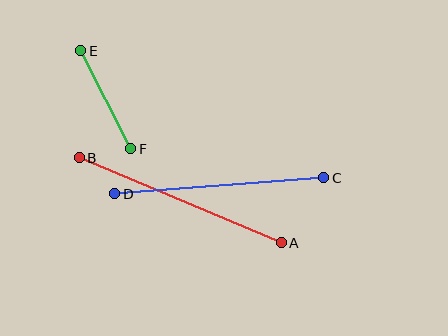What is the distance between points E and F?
The distance is approximately 110 pixels.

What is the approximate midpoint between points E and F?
The midpoint is at approximately (106, 100) pixels.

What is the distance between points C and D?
The distance is approximately 210 pixels.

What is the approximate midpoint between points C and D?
The midpoint is at approximately (219, 186) pixels.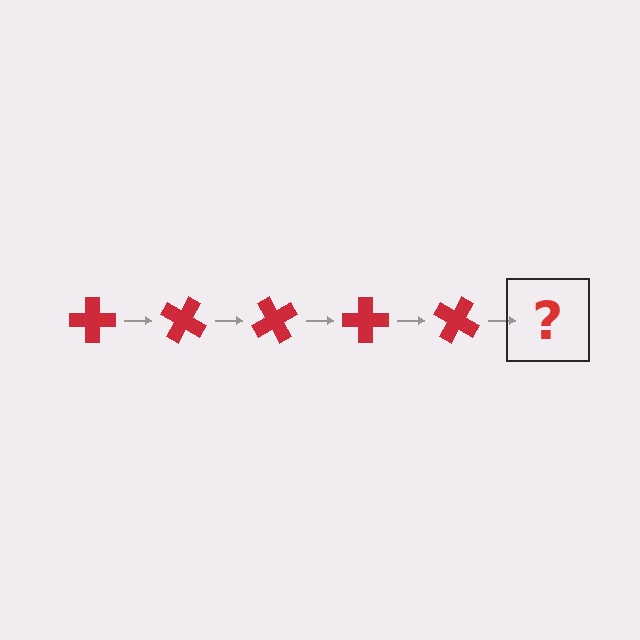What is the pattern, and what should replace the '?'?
The pattern is that the cross rotates 30 degrees each step. The '?' should be a red cross rotated 150 degrees.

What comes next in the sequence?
The next element should be a red cross rotated 150 degrees.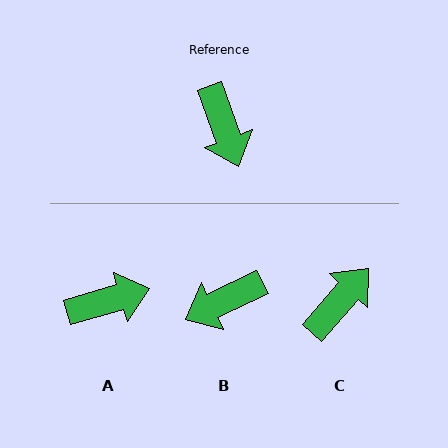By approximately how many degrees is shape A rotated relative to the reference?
Approximately 86 degrees counter-clockwise.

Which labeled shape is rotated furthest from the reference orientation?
C, about 118 degrees away.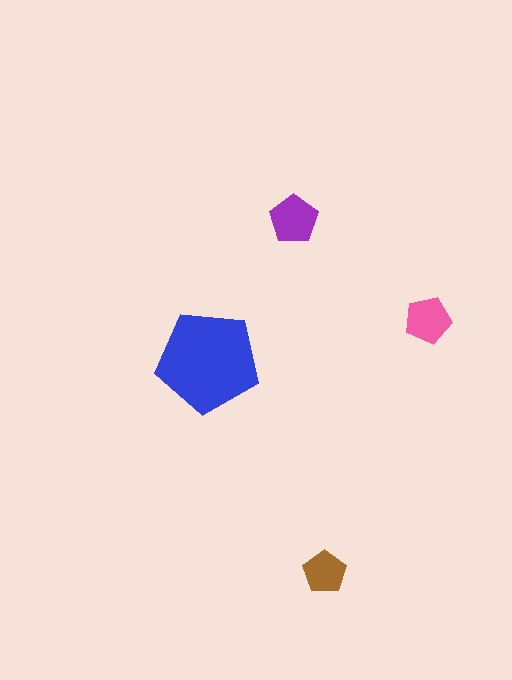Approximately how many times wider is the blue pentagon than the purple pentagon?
About 2 times wider.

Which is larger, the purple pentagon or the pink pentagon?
The purple one.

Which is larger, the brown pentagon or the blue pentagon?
The blue one.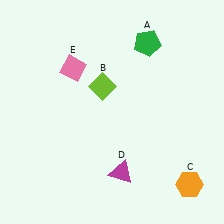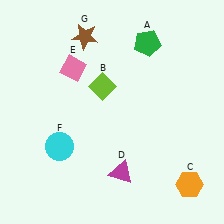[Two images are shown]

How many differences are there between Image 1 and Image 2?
There are 2 differences between the two images.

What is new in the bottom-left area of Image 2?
A cyan circle (F) was added in the bottom-left area of Image 2.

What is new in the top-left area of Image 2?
A brown star (G) was added in the top-left area of Image 2.